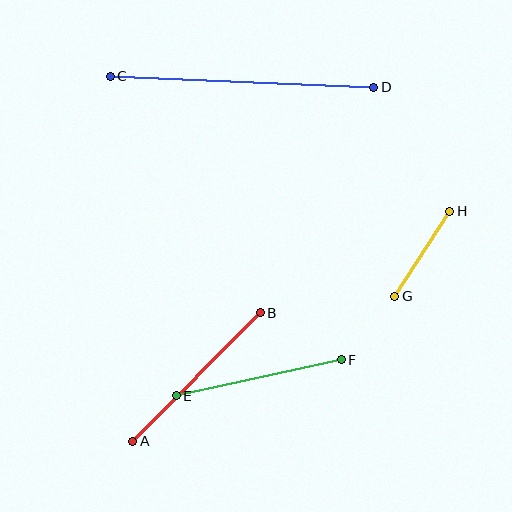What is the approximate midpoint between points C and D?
The midpoint is at approximately (242, 82) pixels.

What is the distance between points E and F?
The distance is approximately 169 pixels.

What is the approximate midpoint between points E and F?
The midpoint is at approximately (259, 378) pixels.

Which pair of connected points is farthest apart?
Points C and D are farthest apart.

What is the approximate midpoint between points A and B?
The midpoint is at approximately (196, 377) pixels.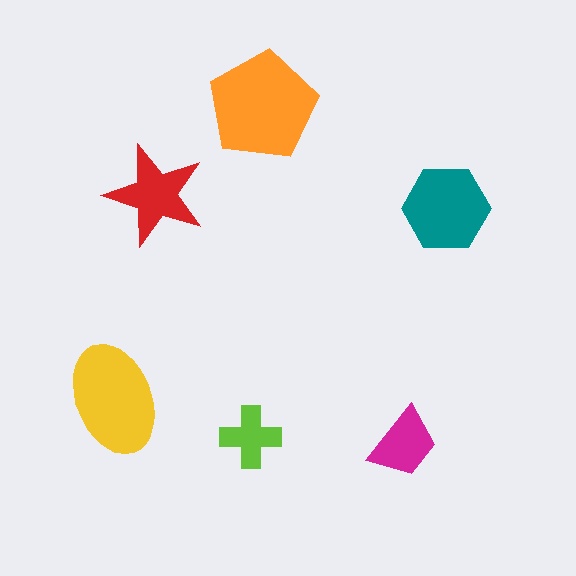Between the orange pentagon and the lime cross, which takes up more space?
The orange pentagon.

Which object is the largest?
The orange pentagon.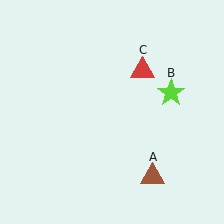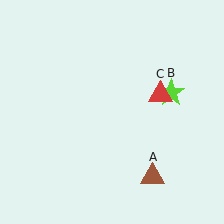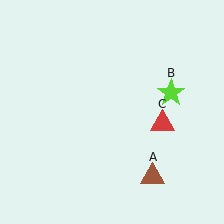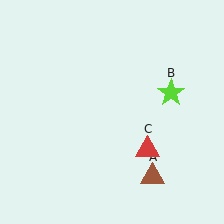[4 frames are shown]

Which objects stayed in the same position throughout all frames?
Brown triangle (object A) and lime star (object B) remained stationary.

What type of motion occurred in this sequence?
The red triangle (object C) rotated clockwise around the center of the scene.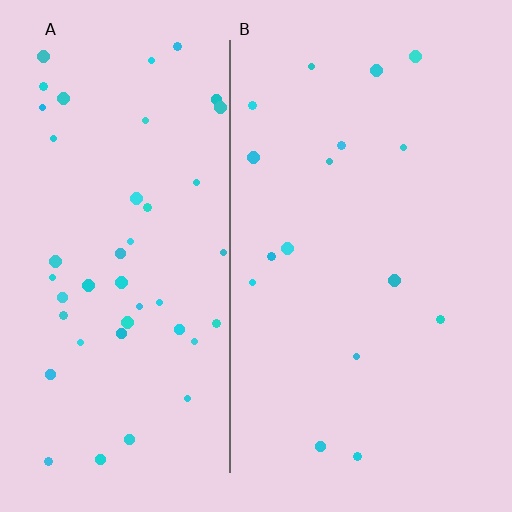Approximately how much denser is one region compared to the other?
Approximately 2.8× — region A over region B.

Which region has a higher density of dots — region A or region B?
A (the left).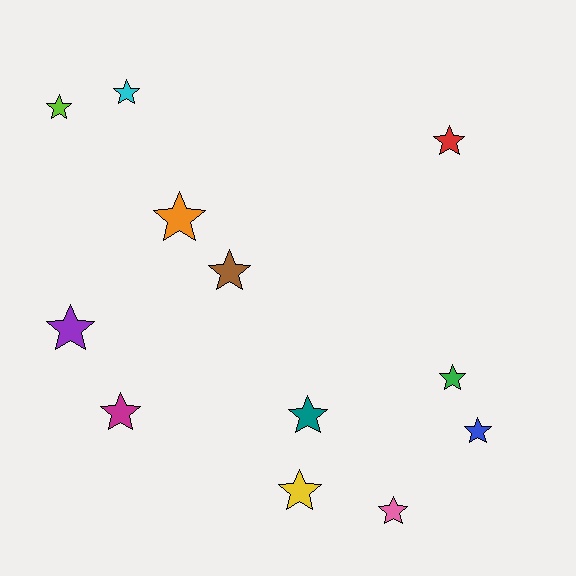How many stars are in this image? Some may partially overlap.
There are 12 stars.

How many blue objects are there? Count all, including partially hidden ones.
There is 1 blue object.